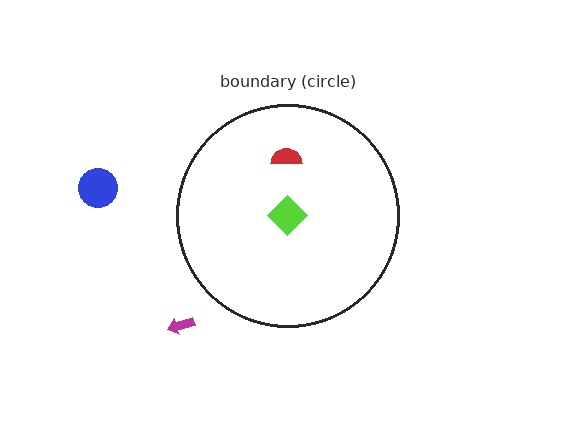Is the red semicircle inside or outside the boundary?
Inside.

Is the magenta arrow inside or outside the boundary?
Outside.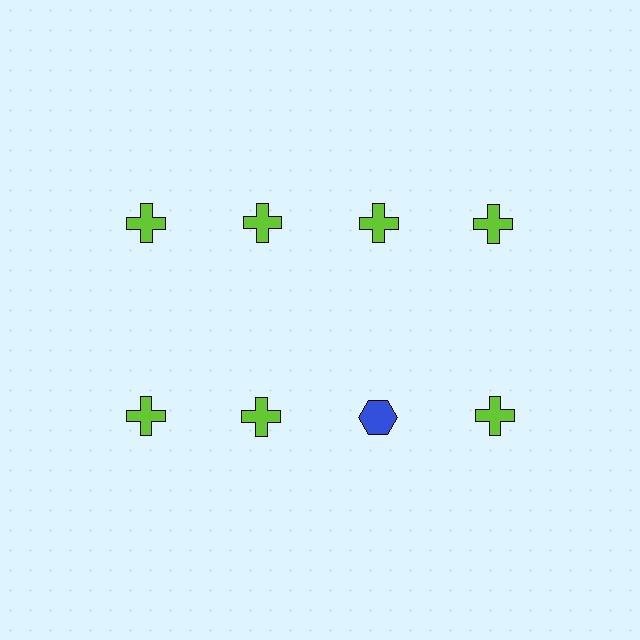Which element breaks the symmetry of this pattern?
The blue hexagon in the second row, center column breaks the symmetry. All other shapes are lime crosses.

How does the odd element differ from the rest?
It differs in both color (blue instead of lime) and shape (hexagon instead of cross).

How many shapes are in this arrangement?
There are 8 shapes arranged in a grid pattern.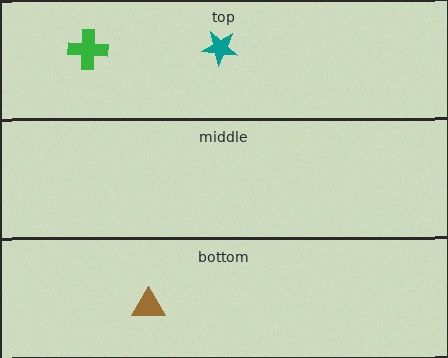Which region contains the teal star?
The top region.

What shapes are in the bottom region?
The brown triangle.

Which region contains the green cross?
The top region.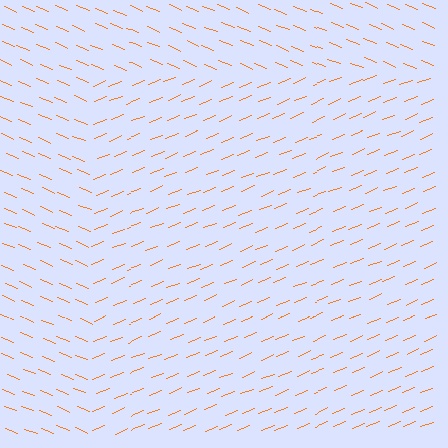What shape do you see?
I see a rectangle.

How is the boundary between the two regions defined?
The boundary is defined purely by a change in line orientation (approximately 45 degrees difference). All lines are the same color and thickness.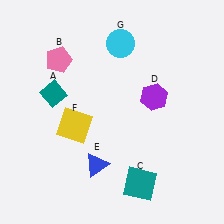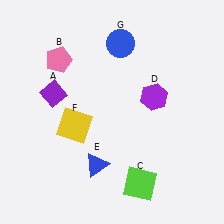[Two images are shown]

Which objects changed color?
A changed from teal to purple. C changed from teal to lime. G changed from cyan to blue.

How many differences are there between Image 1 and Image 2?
There are 3 differences between the two images.